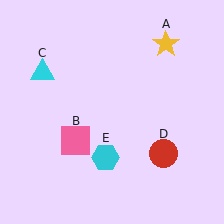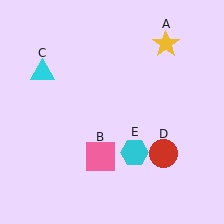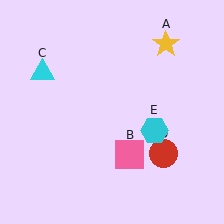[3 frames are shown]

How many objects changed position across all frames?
2 objects changed position: pink square (object B), cyan hexagon (object E).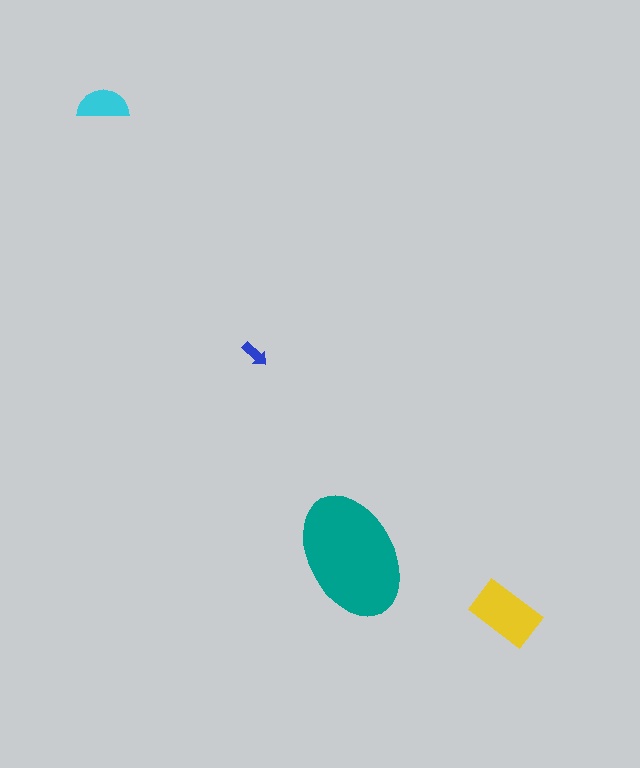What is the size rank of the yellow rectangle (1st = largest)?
2nd.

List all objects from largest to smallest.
The teal ellipse, the yellow rectangle, the cyan semicircle, the blue arrow.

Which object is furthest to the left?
The cyan semicircle is leftmost.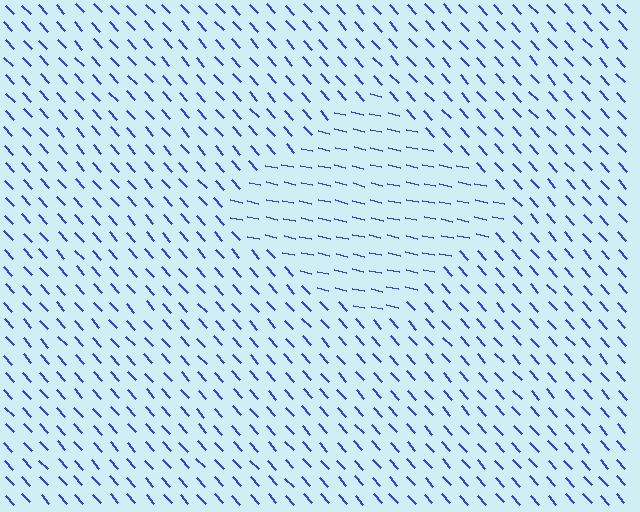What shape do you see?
I see a diamond.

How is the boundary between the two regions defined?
The boundary is defined purely by a change in line orientation (approximately 35 degrees difference). All lines are the same color and thickness.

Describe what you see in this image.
The image is filled with small blue line segments. A diamond region in the image has lines oriented differently from the surrounding lines, creating a visible texture boundary.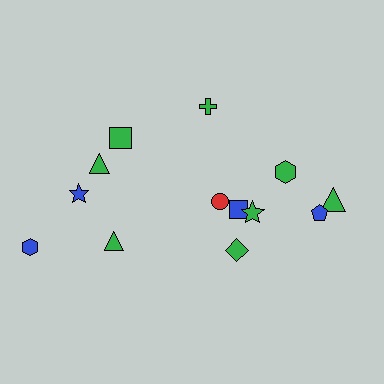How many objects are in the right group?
There are 8 objects.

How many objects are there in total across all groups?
There are 13 objects.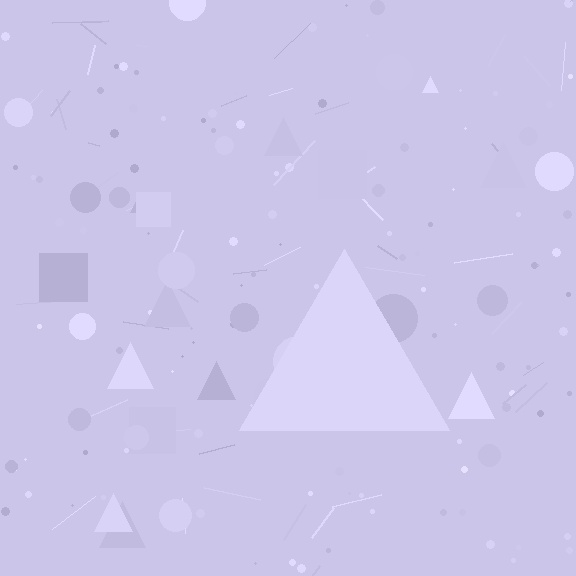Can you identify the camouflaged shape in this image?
The camouflaged shape is a triangle.